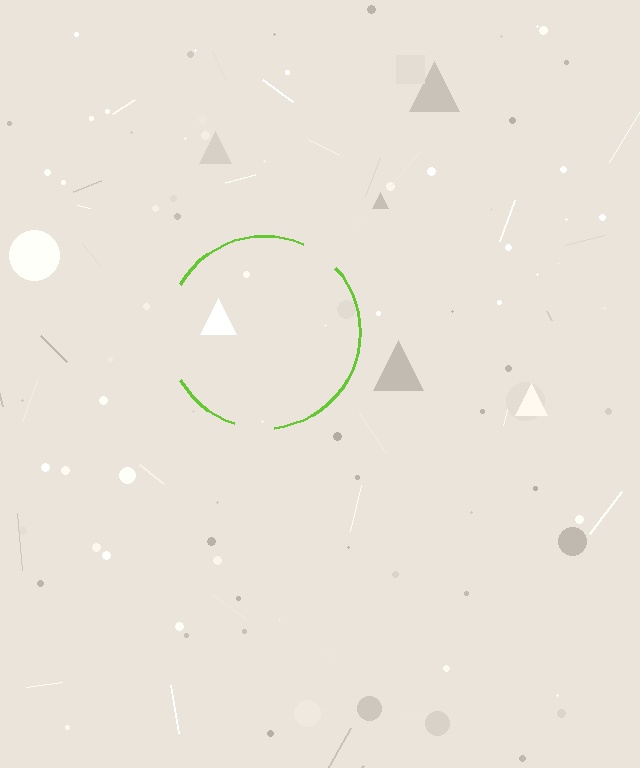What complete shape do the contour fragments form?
The contour fragments form a circle.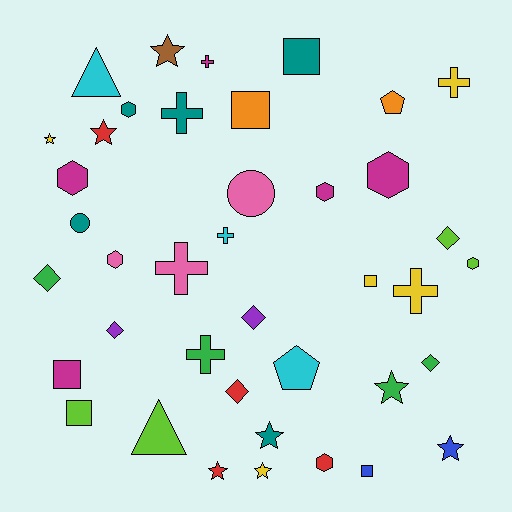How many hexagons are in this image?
There are 7 hexagons.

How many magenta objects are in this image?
There are 5 magenta objects.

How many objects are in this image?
There are 40 objects.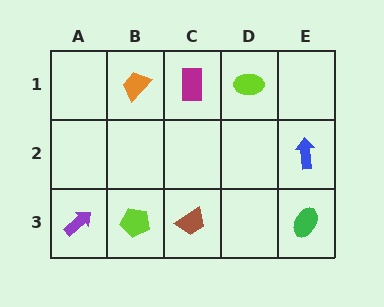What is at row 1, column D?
A lime ellipse.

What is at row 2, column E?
A blue arrow.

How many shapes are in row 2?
1 shape.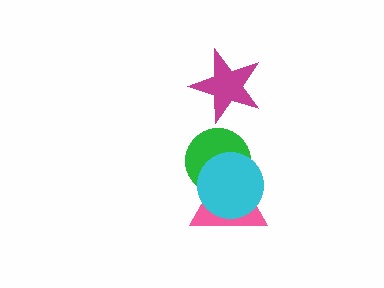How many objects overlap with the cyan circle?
2 objects overlap with the cyan circle.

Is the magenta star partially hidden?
No, no other shape covers it.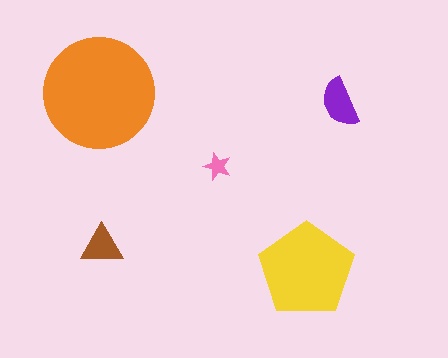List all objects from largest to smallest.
The orange circle, the yellow pentagon, the purple semicircle, the brown triangle, the pink star.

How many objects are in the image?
There are 5 objects in the image.